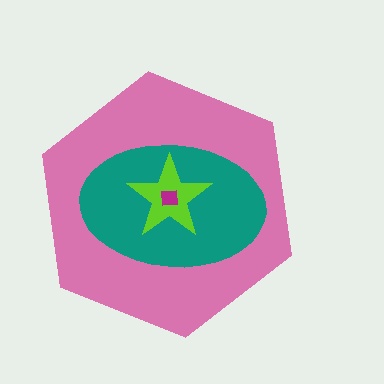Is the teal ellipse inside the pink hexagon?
Yes.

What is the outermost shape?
The pink hexagon.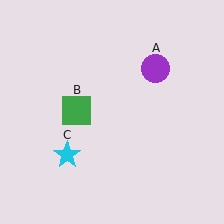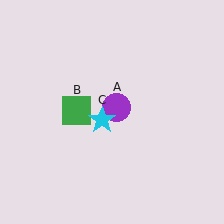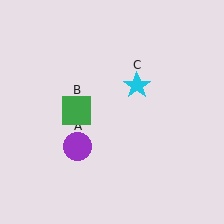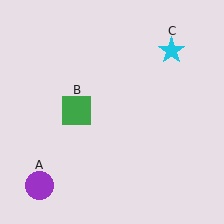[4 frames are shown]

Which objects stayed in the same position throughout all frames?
Green square (object B) remained stationary.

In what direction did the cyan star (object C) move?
The cyan star (object C) moved up and to the right.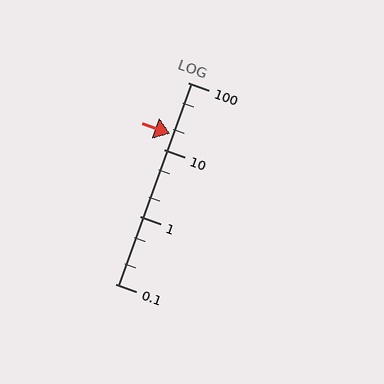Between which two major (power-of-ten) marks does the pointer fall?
The pointer is between 10 and 100.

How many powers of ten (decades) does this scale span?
The scale spans 3 decades, from 0.1 to 100.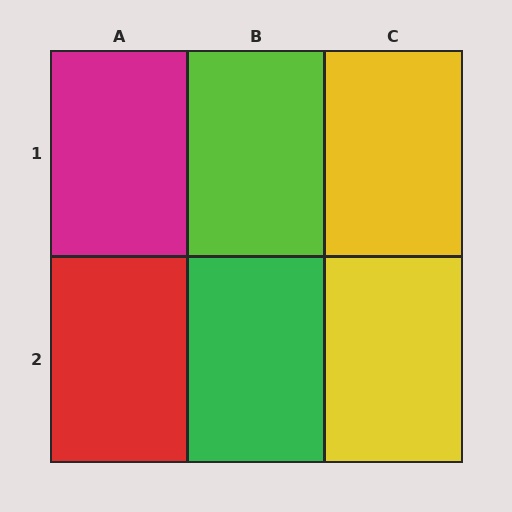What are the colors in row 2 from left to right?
Red, green, yellow.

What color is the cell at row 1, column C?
Yellow.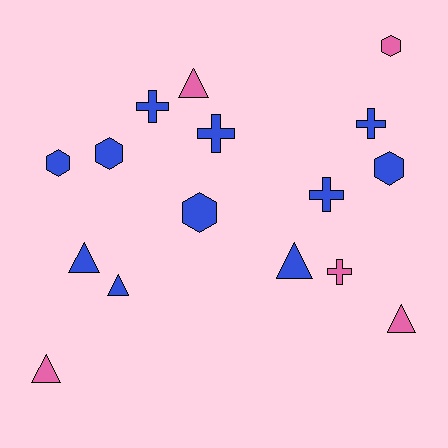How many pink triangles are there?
There are 3 pink triangles.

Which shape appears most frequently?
Triangle, with 6 objects.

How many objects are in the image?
There are 16 objects.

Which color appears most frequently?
Blue, with 11 objects.